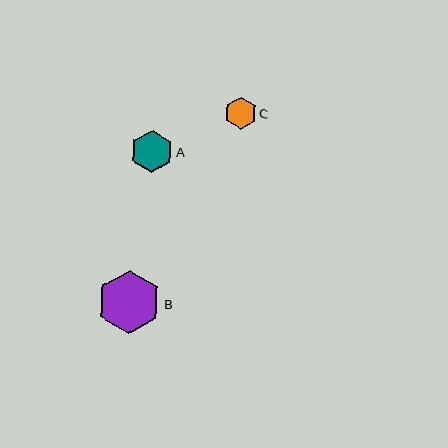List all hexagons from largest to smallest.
From largest to smallest: B, A, C.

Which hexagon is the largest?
Hexagon B is the largest with a size of approximately 64 pixels.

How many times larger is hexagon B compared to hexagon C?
Hexagon B is approximately 2.0 times the size of hexagon C.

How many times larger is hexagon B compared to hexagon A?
Hexagon B is approximately 1.5 times the size of hexagon A.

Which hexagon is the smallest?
Hexagon C is the smallest with a size of approximately 32 pixels.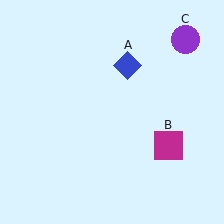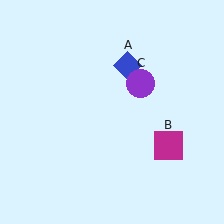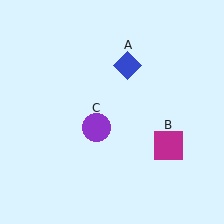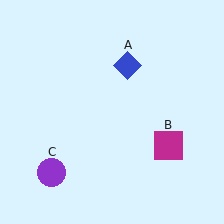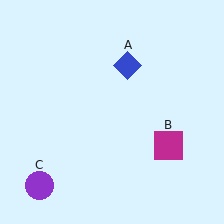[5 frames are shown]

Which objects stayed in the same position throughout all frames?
Blue diamond (object A) and magenta square (object B) remained stationary.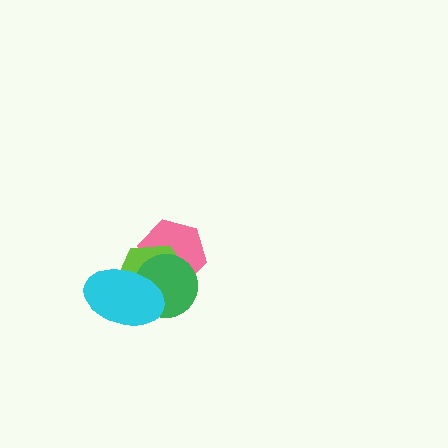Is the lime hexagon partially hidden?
Yes, it is partially covered by another shape.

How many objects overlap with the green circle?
3 objects overlap with the green circle.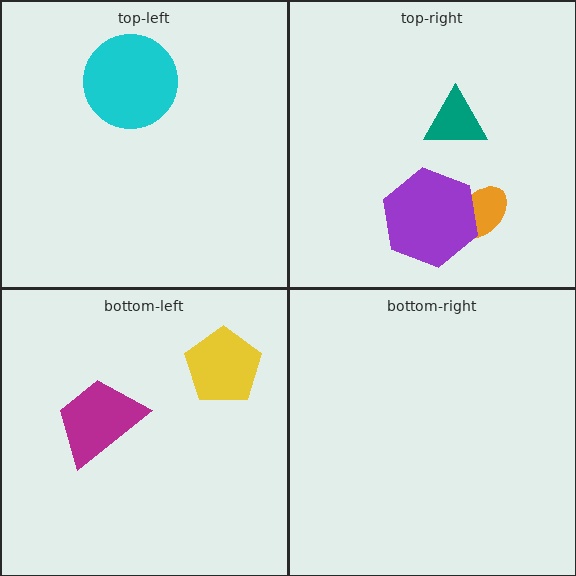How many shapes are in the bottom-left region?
2.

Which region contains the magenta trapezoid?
The bottom-left region.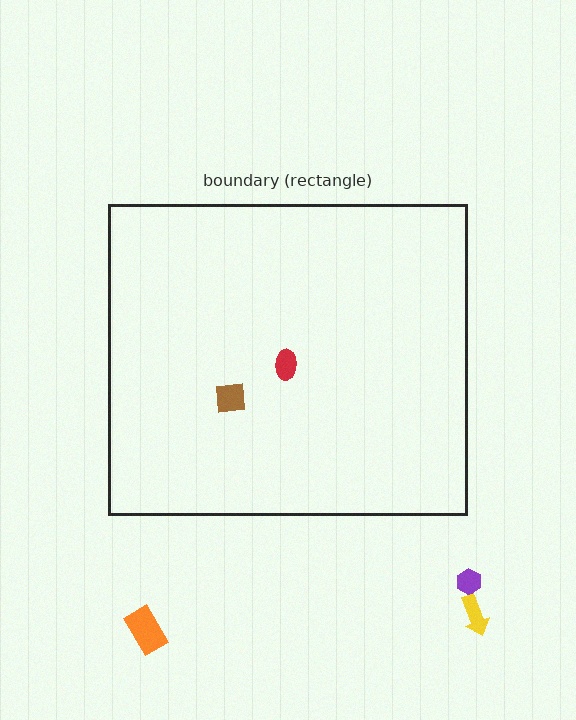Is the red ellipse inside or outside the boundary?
Inside.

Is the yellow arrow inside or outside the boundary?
Outside.